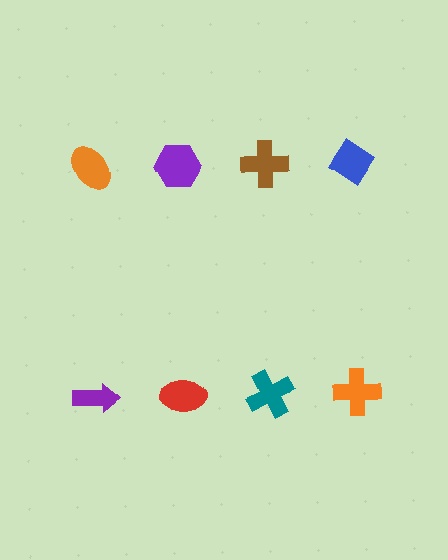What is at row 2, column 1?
A purple arrow.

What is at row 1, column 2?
A purple hexagon.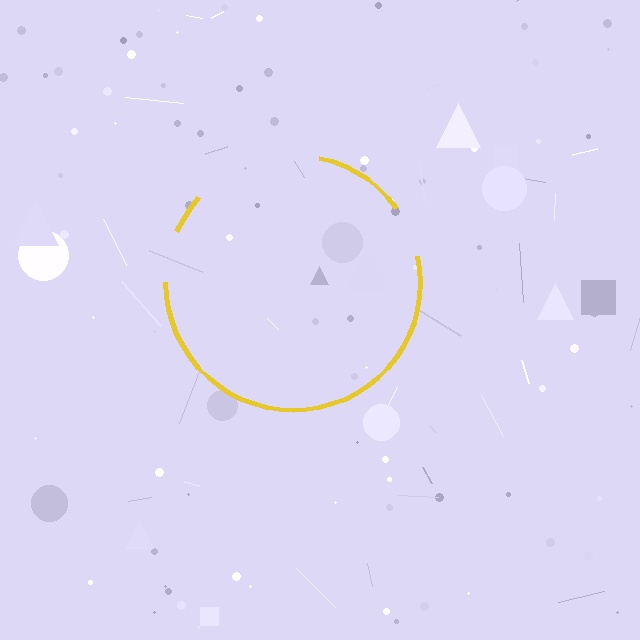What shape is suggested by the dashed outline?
The dashed outline suggests a circle.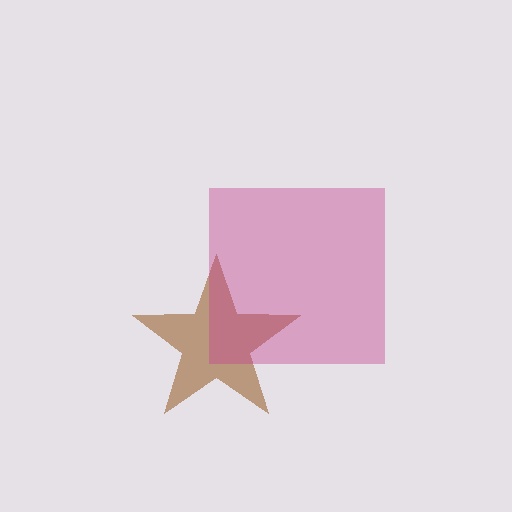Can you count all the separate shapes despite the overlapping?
Yes, there are 2 separate shapes.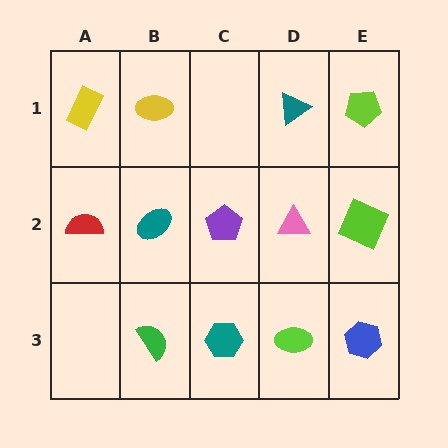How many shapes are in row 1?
4 shapes.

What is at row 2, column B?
A teal ellipse.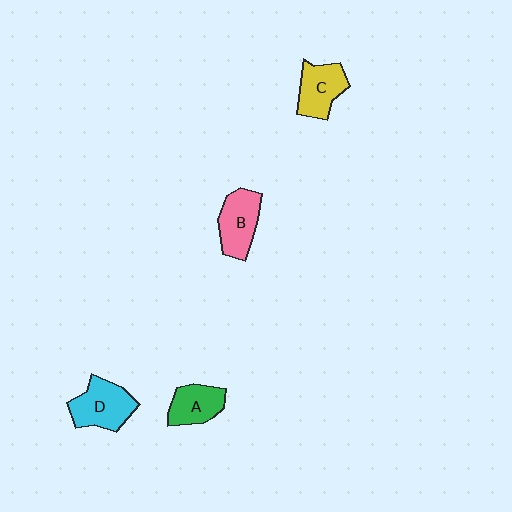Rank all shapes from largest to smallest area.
From largest to smallest: D (cyan), B (pink), C (yellow), A (green).